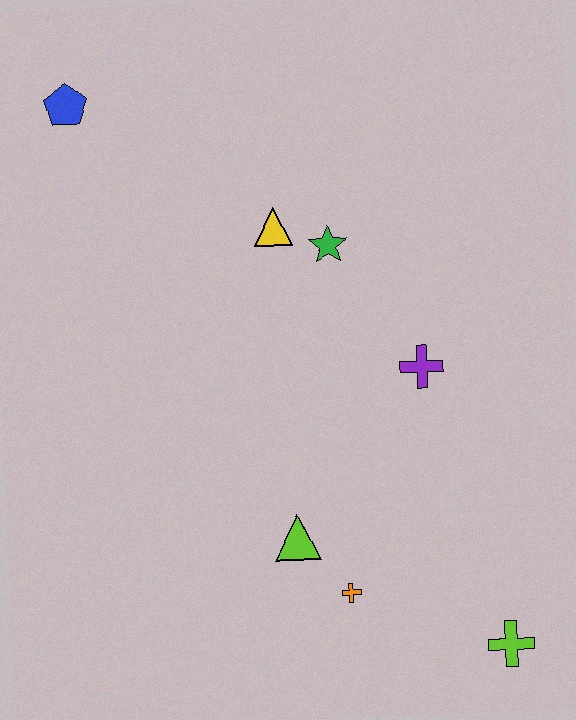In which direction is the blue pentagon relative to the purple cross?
The blue pentagon is to the left of the purple cross.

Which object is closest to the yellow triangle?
The green star is closest to the yellow triangle.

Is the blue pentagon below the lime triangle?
No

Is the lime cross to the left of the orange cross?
No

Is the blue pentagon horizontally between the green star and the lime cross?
No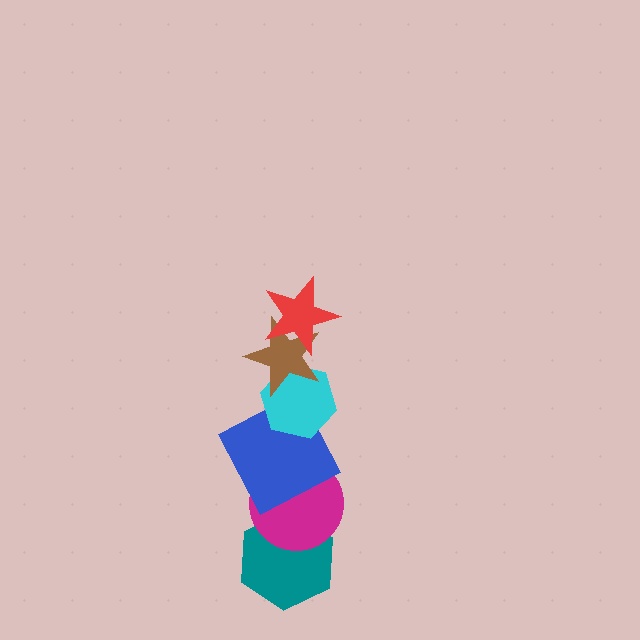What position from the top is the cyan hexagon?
The cyan hexagon is 3rd from the top.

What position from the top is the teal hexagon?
The teal hexagon is 6th from the top.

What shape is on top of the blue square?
The cyan hexagon is on top of the blue square.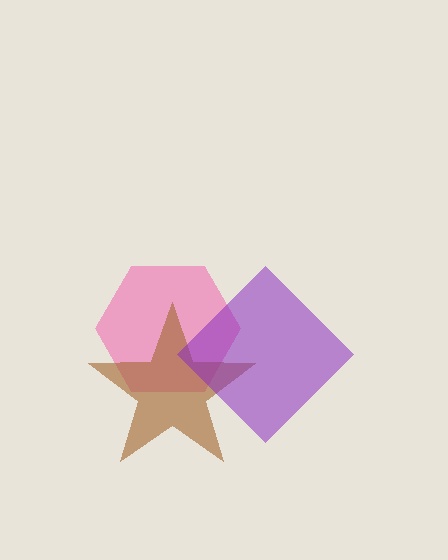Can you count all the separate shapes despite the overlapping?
Yes, there are 3 separate shapes.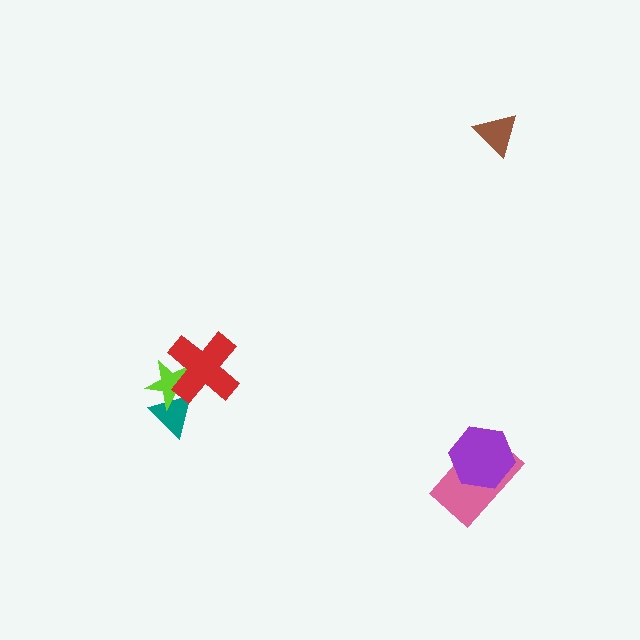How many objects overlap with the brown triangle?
0 objects overlap with the brown triangle.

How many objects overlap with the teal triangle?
2 objects overlap with the teal triangle.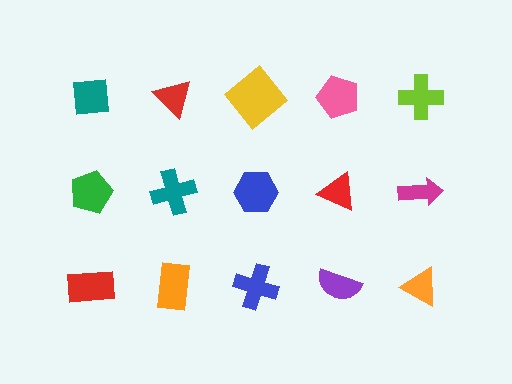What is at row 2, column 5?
A magenta arrow.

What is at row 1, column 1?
A teal square.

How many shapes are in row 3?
5 shapes.